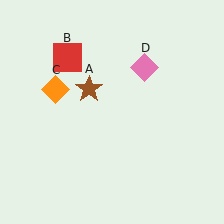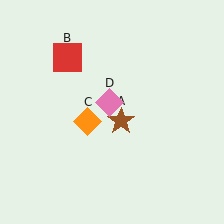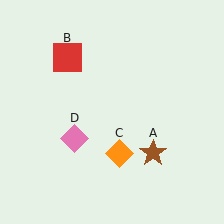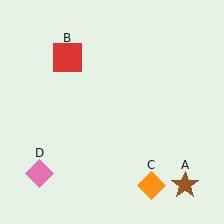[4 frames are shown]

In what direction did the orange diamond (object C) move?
The orange diamond (object C) moved down and to the right.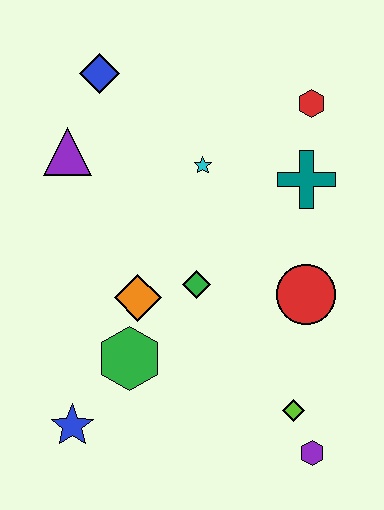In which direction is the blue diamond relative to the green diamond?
The blue diamond is above the green diamond.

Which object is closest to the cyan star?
The teal cross is closest to the cyan star.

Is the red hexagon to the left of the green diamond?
No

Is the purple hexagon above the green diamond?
No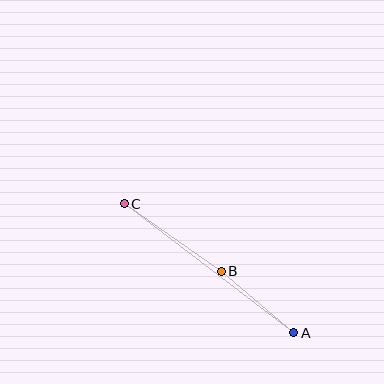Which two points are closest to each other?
Points A and B are closest to each other.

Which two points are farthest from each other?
Points A and C are farthest from each other.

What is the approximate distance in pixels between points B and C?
The distance between B and C is approximately 118 pixels.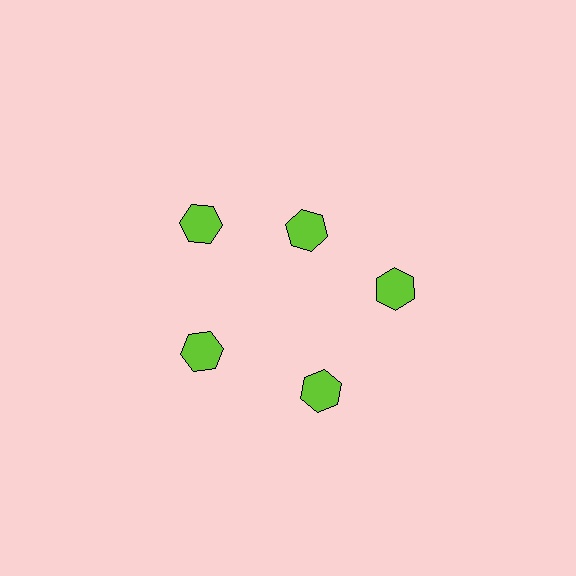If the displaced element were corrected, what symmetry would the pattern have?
It would have 5-fold rotational symmetry — the pattern would map onto itself every 72 degrees.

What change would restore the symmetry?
The symmetry would be restored by moving it outward, back onto the ring so that all 5 hexagons sit at equal angles and equal distance from the center.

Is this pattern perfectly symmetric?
No. The 5 lime hexagons are arranged in a ring, but one element near the 1 o'clock position is pulled inward toward the center, breaking the 5-fold rotational symmetry.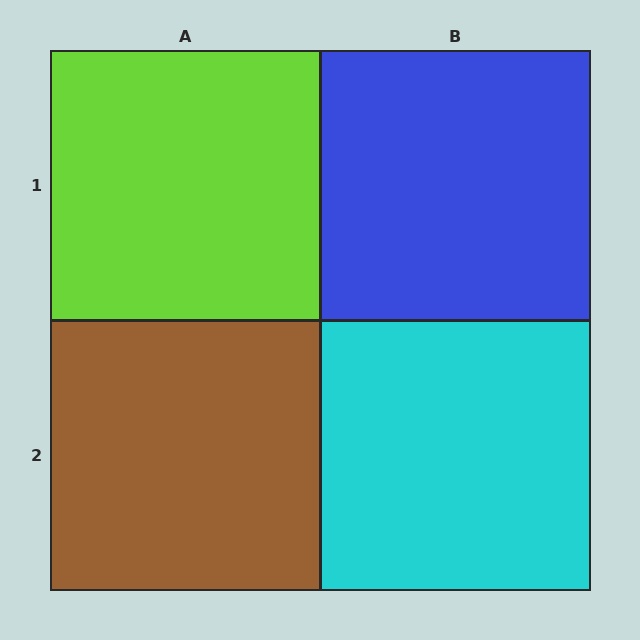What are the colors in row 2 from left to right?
Brown, cyan.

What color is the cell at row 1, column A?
Lime.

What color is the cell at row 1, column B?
Blue.